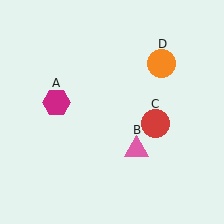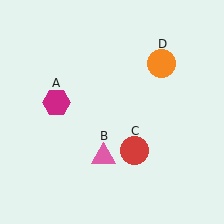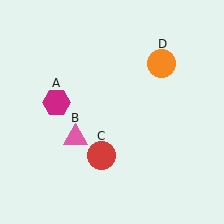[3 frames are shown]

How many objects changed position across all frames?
2 objects changed position: pink triangle (object B), red circle (object C).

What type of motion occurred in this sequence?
The pink triangle (object B), red circle (object C) rotated clockwise around the center of the scene.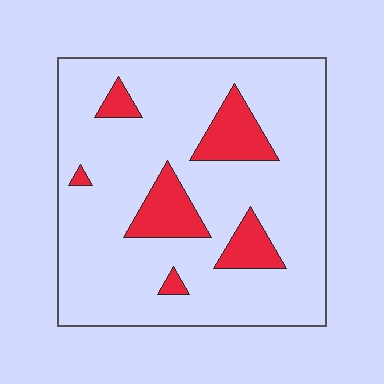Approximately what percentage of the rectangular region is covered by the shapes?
Approximately 15%.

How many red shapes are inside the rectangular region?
6.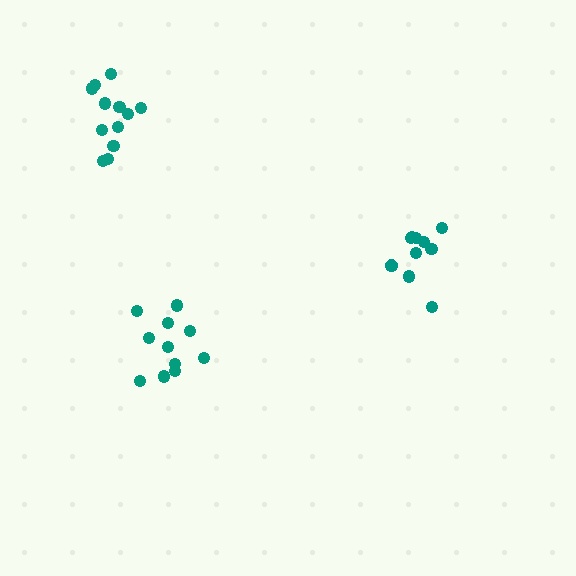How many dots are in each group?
Group 1: 13 dots, Group 2: 11 dots, Group 3: 11 dots (35 total).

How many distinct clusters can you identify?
There are 3 distinct clusters.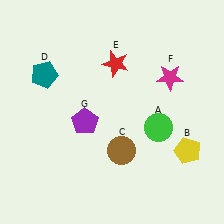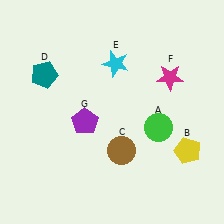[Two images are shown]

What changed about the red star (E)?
In Image 1, E is red. In Image 2, it changed to cyan.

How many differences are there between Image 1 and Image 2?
There is 1 difference between the two images.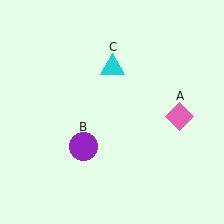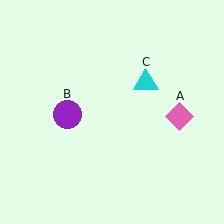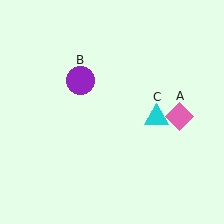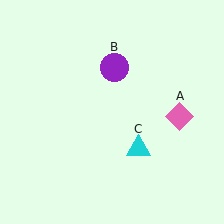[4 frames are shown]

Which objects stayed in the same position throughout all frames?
Pink diamond (object A) remained stationary.